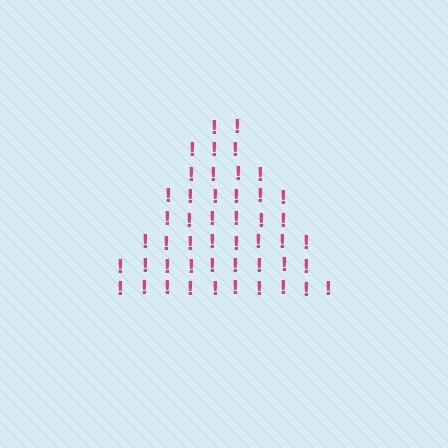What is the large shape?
The large shape is a triangle.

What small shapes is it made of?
It is made of small exclamation marks.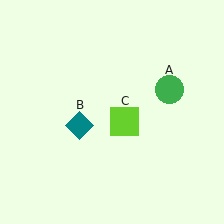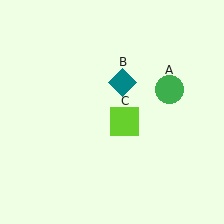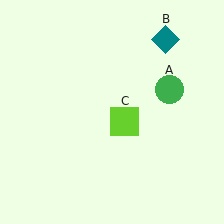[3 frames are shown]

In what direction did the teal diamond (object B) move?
The teal diamond (object B) moved up and to the right.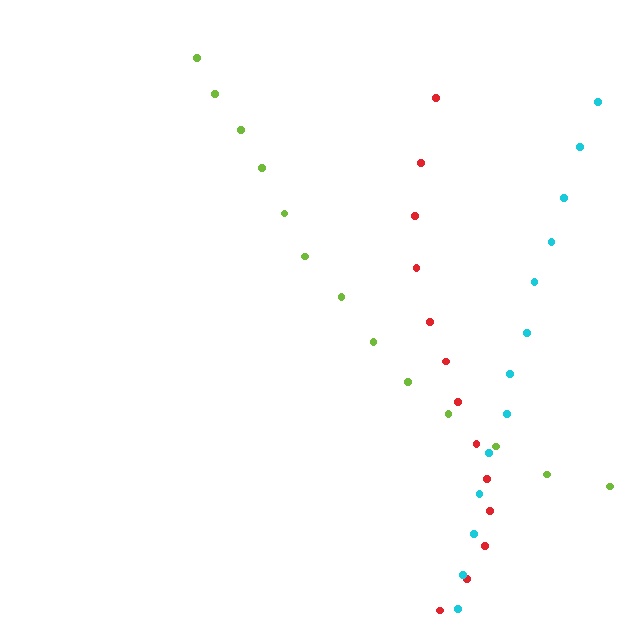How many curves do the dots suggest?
There are 3 distinct paths.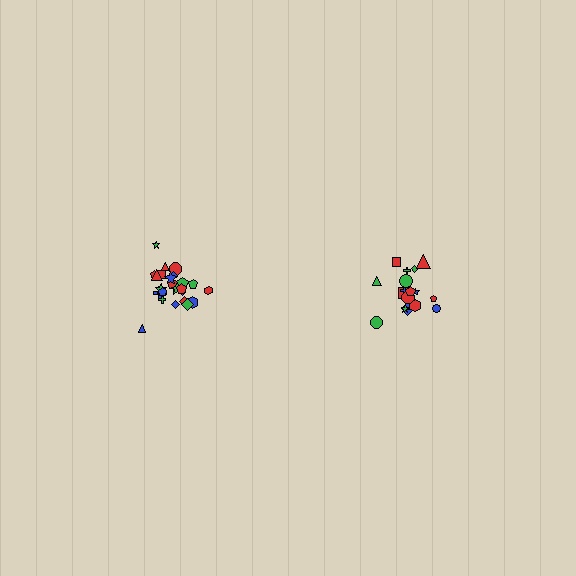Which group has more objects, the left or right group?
The left group.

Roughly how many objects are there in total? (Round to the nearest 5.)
Roughly 45 objects in total.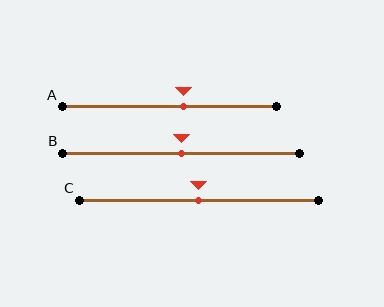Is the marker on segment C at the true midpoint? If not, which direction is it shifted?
Yes, the marker on segment C is at the true midpoint.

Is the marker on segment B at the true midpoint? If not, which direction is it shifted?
Yes, the marker on segment B is at the true midpoint.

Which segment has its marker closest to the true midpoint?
Segment B has its marker closest to the true midpoint.